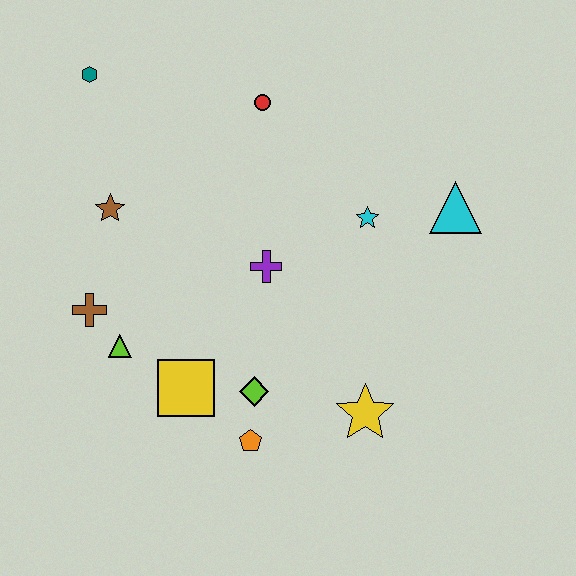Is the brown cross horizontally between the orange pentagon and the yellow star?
No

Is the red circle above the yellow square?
Yes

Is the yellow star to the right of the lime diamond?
Yes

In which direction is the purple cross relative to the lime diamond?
The purple cross is above the lime diamond.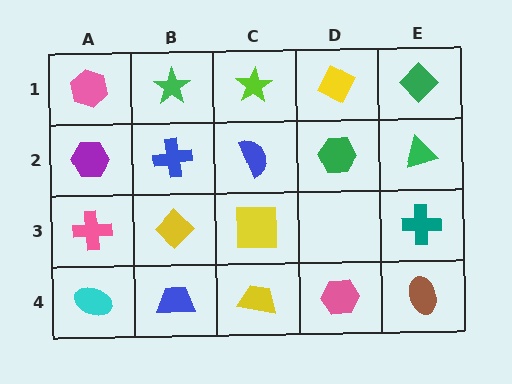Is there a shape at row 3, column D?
No, that cell is empty.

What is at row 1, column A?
A pink hexagon.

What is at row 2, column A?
A purple hexagon.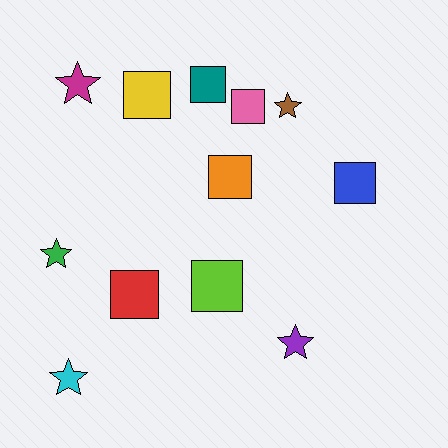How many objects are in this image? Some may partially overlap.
There are 12 objects.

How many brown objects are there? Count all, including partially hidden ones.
There is 1 brown object.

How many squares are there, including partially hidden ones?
There are 7 squares.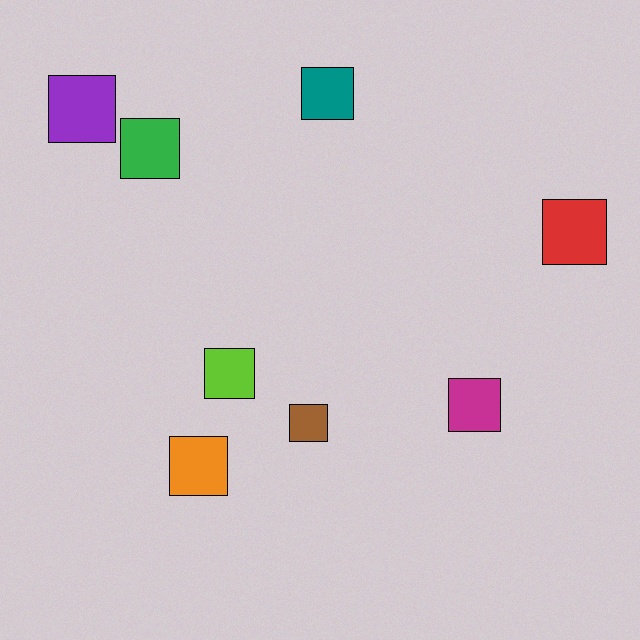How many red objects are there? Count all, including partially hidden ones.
There is 1 red object.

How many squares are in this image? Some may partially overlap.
There are 8 squares.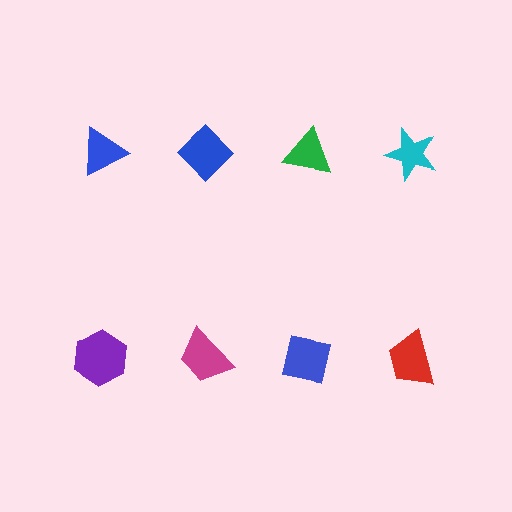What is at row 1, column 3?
A green triangle.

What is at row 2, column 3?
A blue square.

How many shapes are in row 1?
4 shapes.